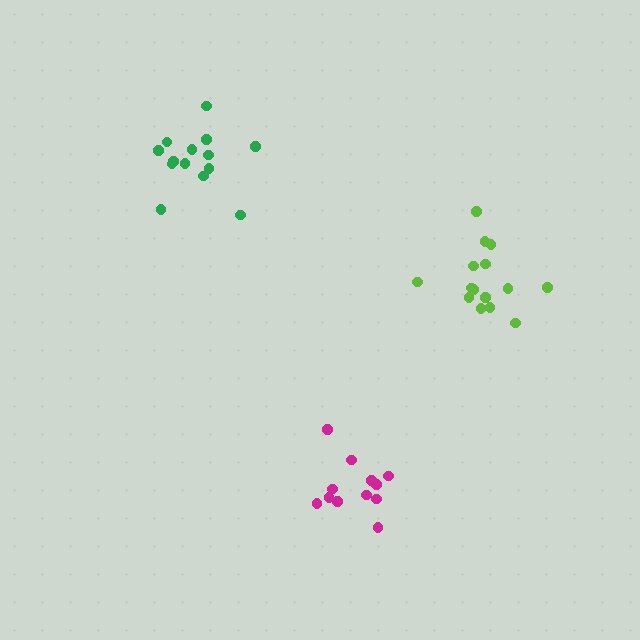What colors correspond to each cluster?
The clusters are colored: lime, magenta, green.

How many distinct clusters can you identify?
There are 3 distinct clusters.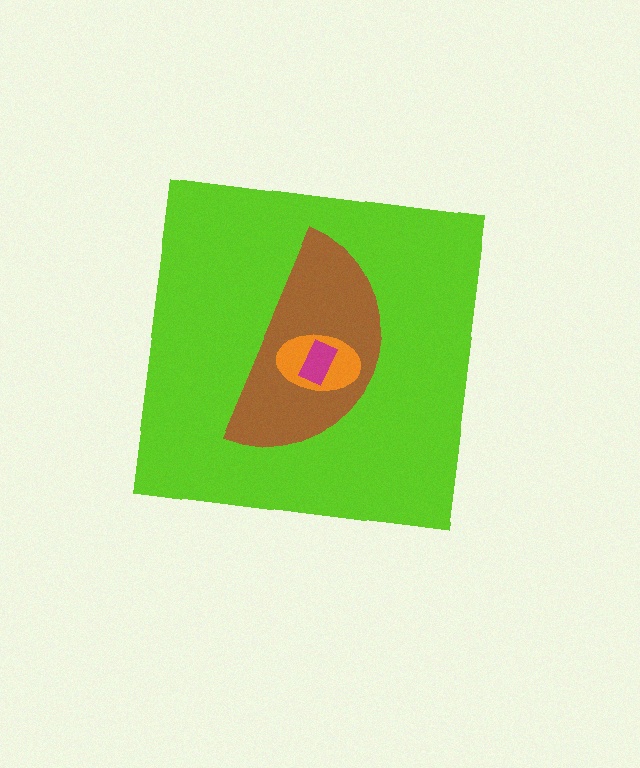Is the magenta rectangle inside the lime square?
Yes.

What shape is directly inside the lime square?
The brown semicircle.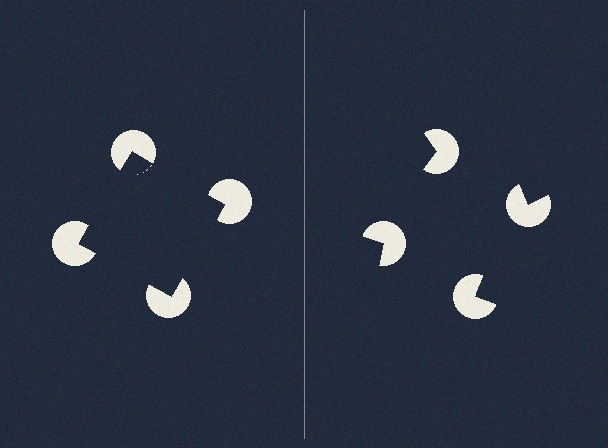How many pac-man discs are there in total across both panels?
8 — 4 on each side.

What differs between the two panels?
The pac-man discs are positioned identically on both sides; only the wedge orientations differ. On the left they align to a square; on the right they are misaligned.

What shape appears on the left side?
An illusory square.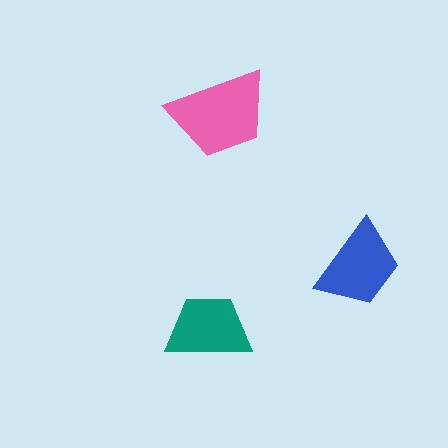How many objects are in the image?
There are 3 objects in the image.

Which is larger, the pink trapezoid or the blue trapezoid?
The pink one.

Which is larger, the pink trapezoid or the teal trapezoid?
The pink one.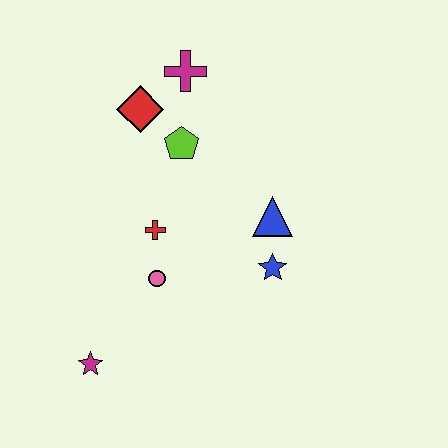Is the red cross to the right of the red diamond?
Yes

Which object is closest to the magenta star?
The pink circle is closest to the magenta star.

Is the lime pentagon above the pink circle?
Yes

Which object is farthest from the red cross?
The magenta cross is farthest from the red cross.